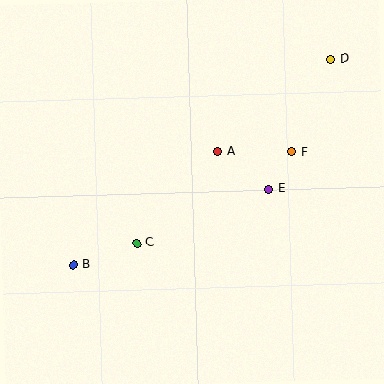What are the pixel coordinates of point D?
Point D is at (331, 59).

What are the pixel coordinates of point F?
Point F is at (292, 152).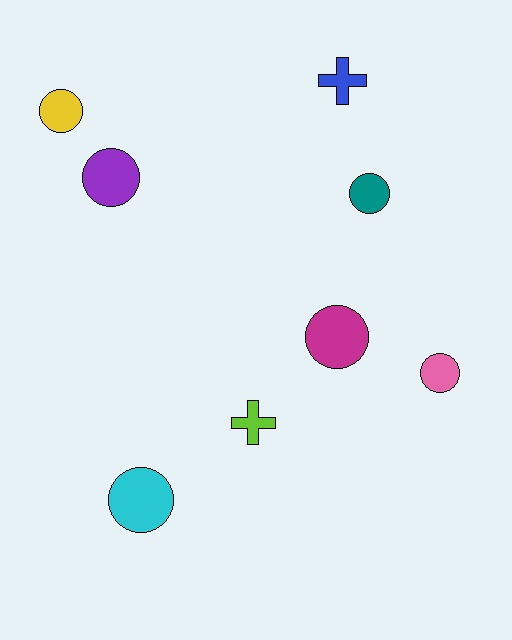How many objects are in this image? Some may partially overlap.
There are 8 objects.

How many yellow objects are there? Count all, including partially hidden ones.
There is 1 yellow object.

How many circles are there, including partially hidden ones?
There are 6 circles.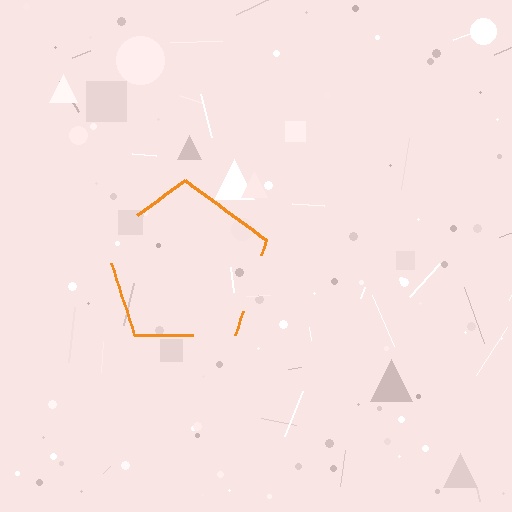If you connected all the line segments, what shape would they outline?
They would outline a pentagon.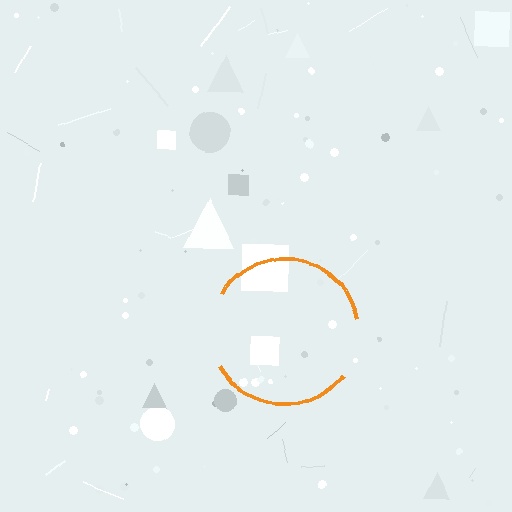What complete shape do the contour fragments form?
The contour fragments form a circle.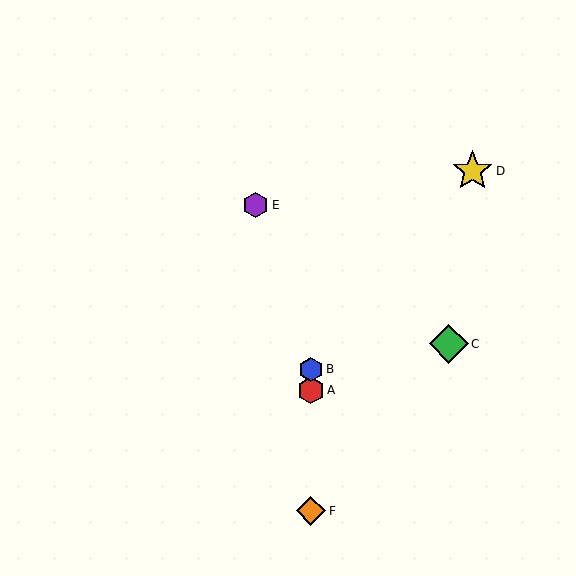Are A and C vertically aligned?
No, A is at x≈311 and C is at x≈449.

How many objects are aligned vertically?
3 objects (A, B, F) are aligned vertically.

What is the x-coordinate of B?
Object B is at x≈311.